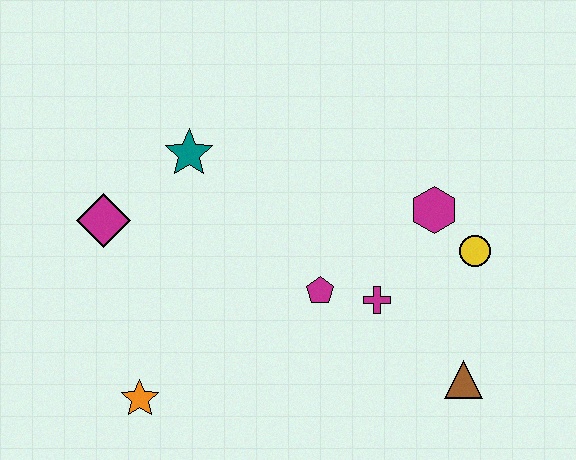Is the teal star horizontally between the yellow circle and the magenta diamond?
Yes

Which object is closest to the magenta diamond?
The teal star is closest to the magenta diamond.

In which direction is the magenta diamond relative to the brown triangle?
The magenta diamond is to the left of the brown triangle.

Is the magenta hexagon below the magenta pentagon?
No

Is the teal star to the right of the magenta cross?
No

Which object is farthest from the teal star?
The brown triangle is farthest from the teal star.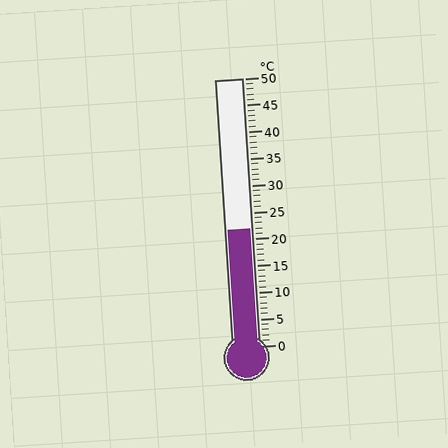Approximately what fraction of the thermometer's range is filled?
The thermometer is filled to approximately 45% of its range.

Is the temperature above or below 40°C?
The temperature is below 40°C.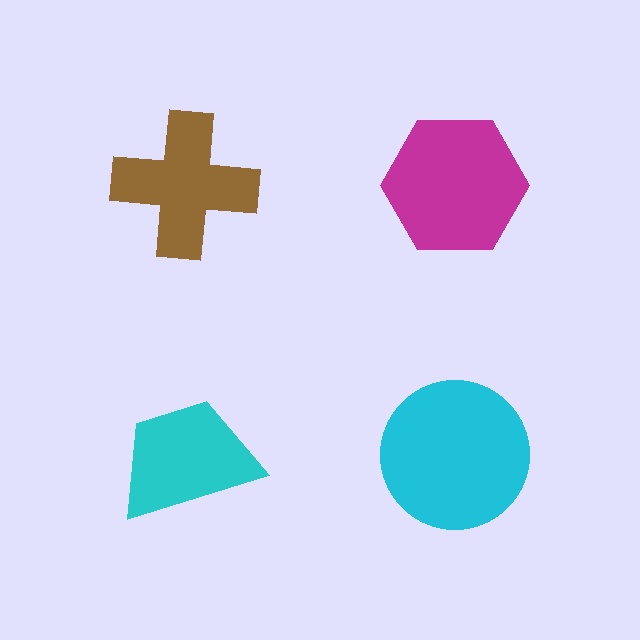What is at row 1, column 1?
A brown cross.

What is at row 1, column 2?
A magenta hexagon.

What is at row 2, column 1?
A cyan trapezoid.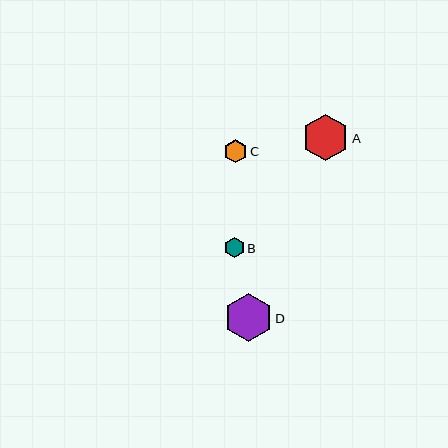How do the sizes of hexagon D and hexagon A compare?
Hexagon D and hexagon A are approximately the same size.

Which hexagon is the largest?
Hexagon D is the largest with a size of approximately 48 pixels.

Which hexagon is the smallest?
Hexagon B is the smallest with a size of approximately 20 pixels.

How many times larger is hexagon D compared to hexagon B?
Hexagon D is approximately 2.4 times the size of hexagon B.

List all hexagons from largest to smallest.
From largest to smallest: D, A, C, B.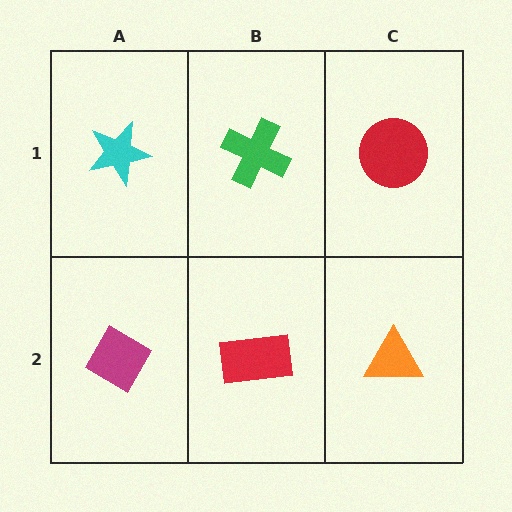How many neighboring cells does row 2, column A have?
2.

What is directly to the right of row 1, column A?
A green cross.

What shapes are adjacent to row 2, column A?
A cyan star (row 1, column A), a red rectangle (row 2, column B).